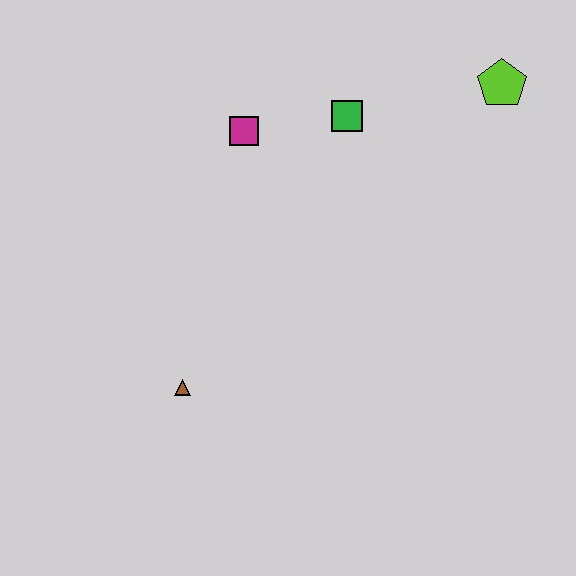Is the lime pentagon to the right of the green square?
Yes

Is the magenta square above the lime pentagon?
No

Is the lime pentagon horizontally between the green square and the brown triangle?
No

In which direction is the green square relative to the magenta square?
The green square is to the right of the magenta square.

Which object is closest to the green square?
The magenta square is closest to the green square.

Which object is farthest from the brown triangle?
The lime pentagon is farthest from the brown triangle.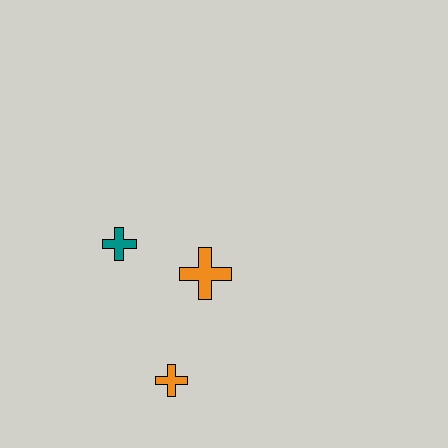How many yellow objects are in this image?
There are no yellow objects.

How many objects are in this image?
There are 3 objects.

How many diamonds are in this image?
There are no diamonds.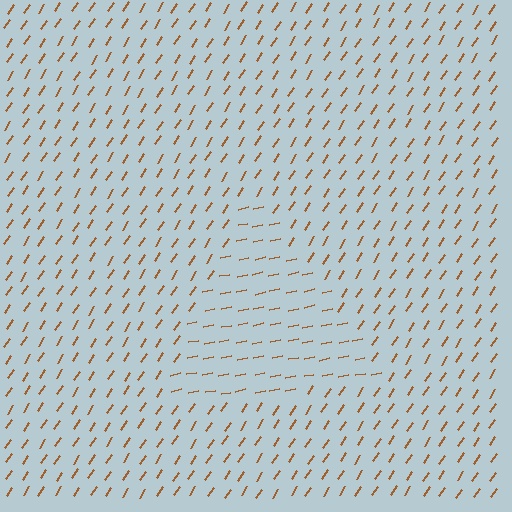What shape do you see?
I see a triangle.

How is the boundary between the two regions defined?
The boundary is defined purely by a change in line orientation (approximately 45 degrees difference). All lines are the same color and thickness.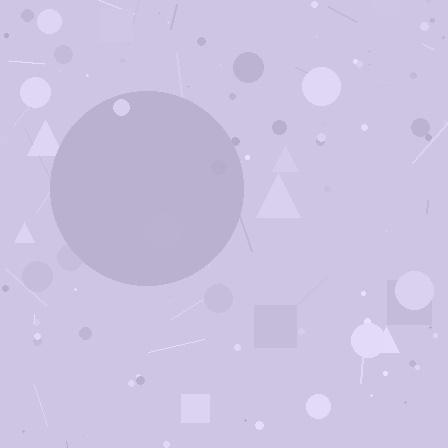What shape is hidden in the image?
A circle is hidden in the image.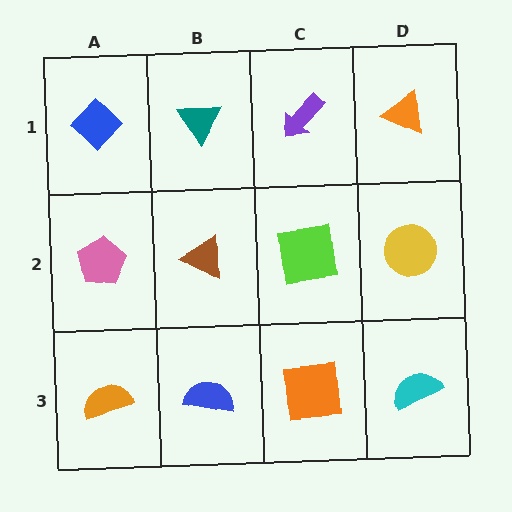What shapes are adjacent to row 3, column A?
A pink pentagon (row 2, column A), a blue semicircle (row 3, column B).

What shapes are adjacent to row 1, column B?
A brown triangle (row 2, column B), a blue diamond (row 1, column A), a purple arrow (row 1, column C).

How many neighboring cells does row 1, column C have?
3.